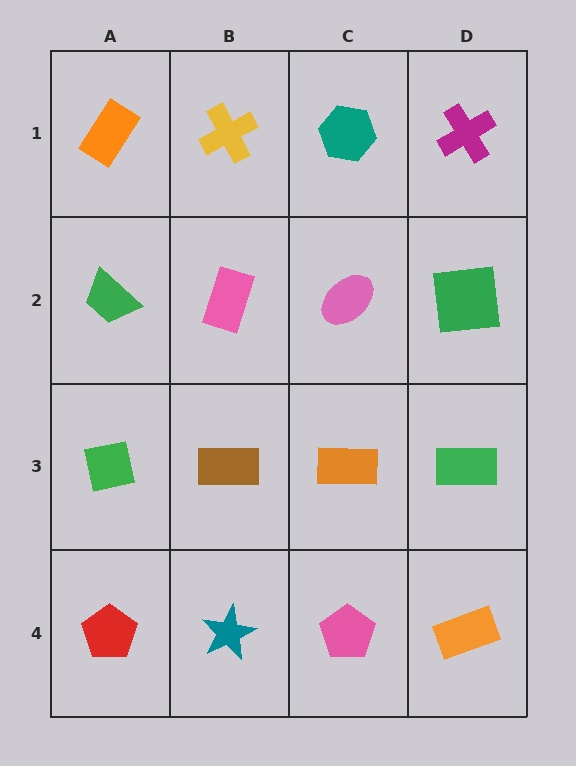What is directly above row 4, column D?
A green rectangle.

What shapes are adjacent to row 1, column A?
A green trapezoid (row 2, column A), a yellow cross (row 1, column B).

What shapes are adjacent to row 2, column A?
An orange rectangle (row 1, column A), a green square (row 3, column A), a pink rectangle (row 2, column B).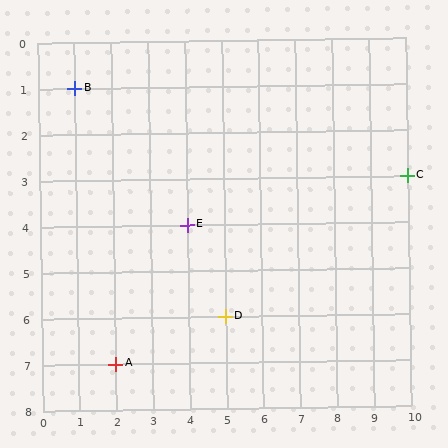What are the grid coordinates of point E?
Point E is at grid coordinates (4, 4).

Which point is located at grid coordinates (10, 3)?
Point C is at (10, 3).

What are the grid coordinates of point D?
Point D is at grid coordinates (5, 6).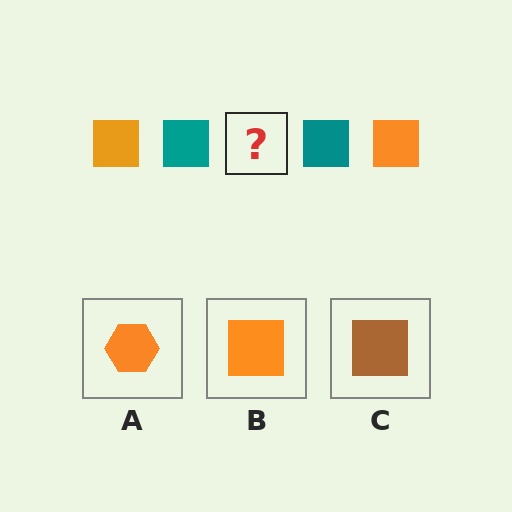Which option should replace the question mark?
Option B.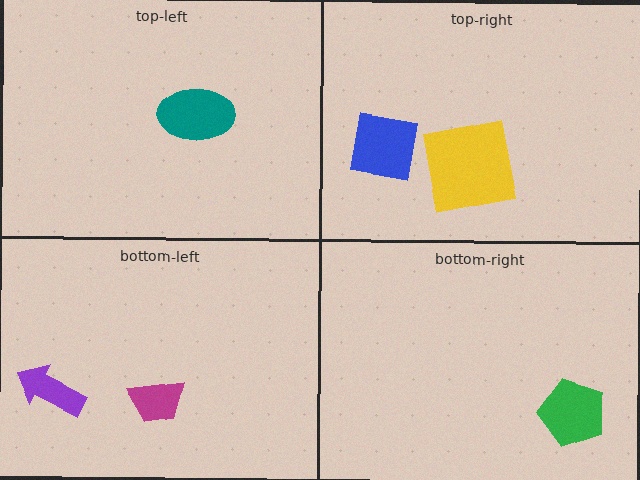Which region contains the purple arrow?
The bottom-left region.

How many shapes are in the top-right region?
2.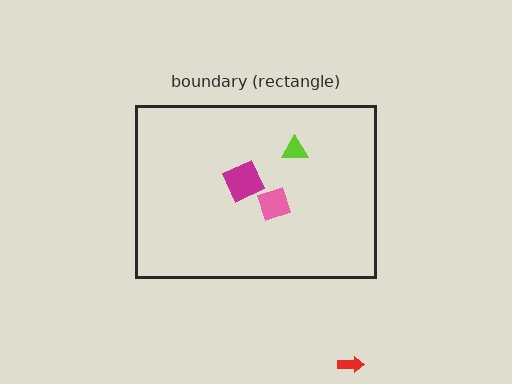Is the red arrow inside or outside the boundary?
Outside.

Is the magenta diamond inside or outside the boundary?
Inside.